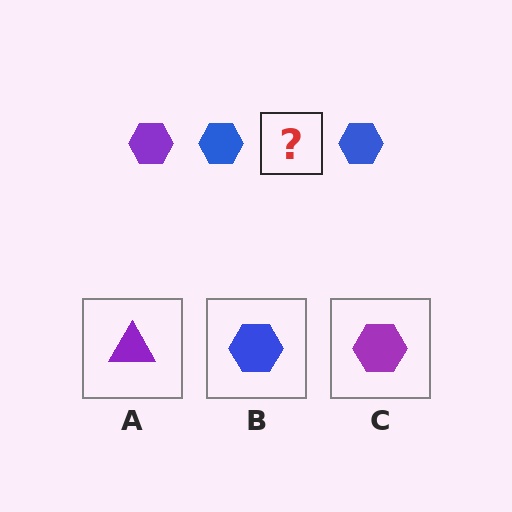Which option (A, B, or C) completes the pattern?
C.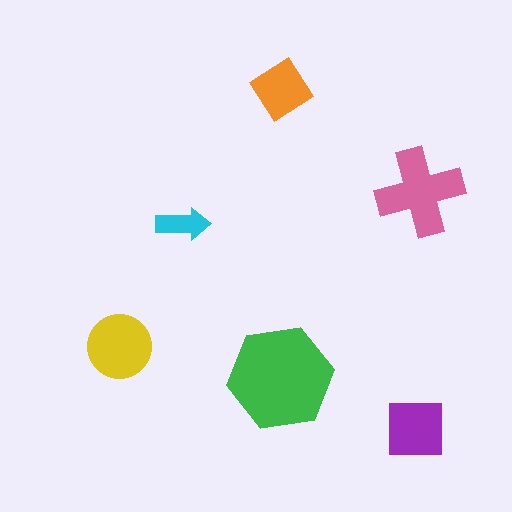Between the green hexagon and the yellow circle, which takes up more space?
The green hexagon.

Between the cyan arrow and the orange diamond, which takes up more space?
The orange diamond.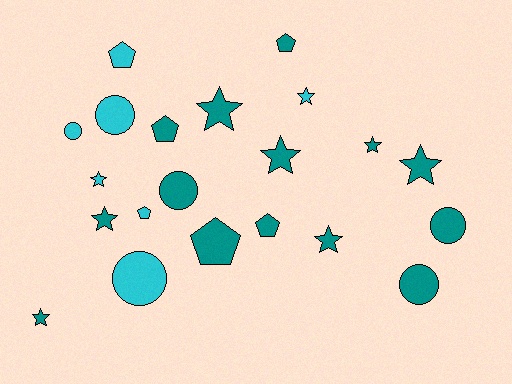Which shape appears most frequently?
Star, with 9 objects.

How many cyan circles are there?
There are 3 cyan circles.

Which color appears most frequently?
Teal, with 14 objects.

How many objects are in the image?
There are 21 objects.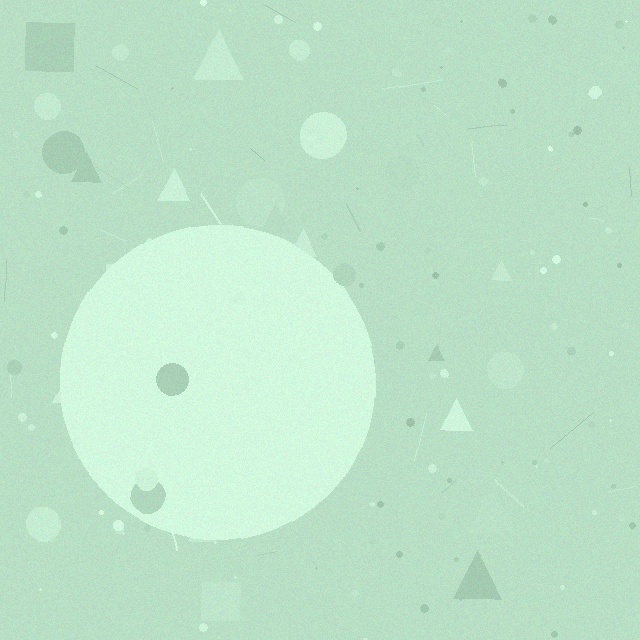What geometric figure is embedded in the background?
A circle is embedded in the background.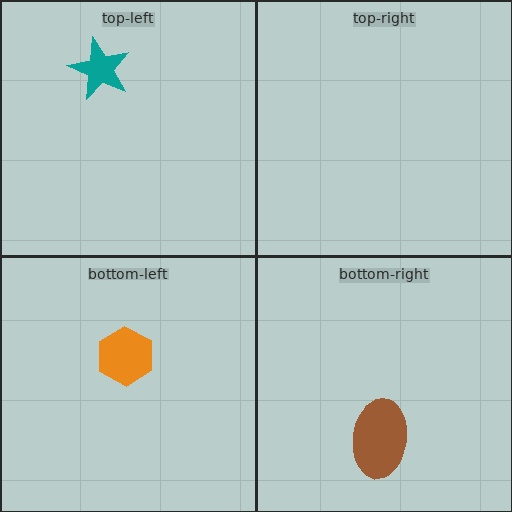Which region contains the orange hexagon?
The bottom-left region.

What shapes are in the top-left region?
The teal star.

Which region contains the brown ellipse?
The bottom-right region.